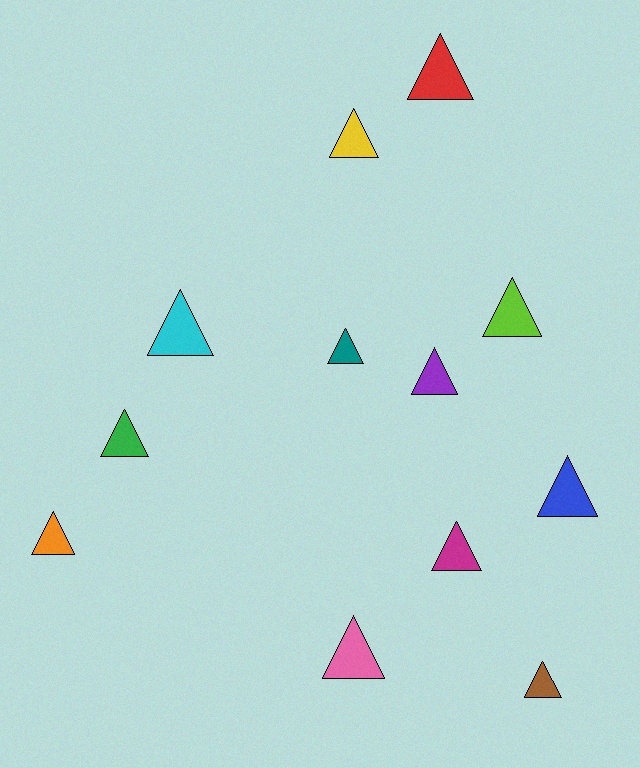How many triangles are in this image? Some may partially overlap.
There are 12 triangles.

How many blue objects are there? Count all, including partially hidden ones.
There is 1 blue object.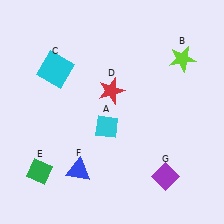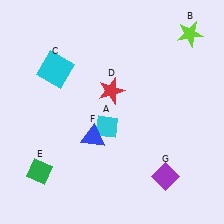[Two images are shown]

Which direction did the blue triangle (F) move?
The blue triangle (F) moved up.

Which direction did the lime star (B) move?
The lime star (B) moved up.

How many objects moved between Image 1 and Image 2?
2 objects moved between the two images.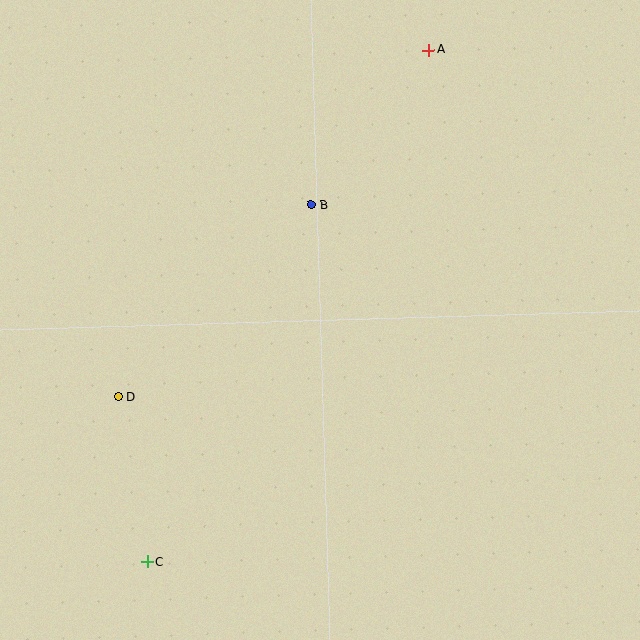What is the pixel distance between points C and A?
The distance between C and A is 584 pixels.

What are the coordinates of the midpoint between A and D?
The midpoint between A and D is at (274, 223).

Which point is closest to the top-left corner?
Point B is closest to the top-left corner.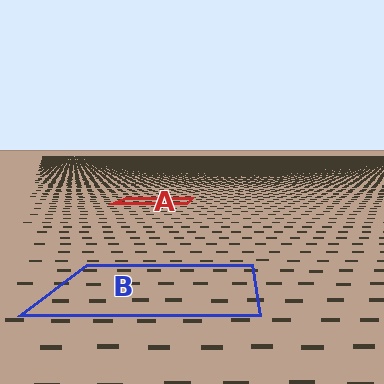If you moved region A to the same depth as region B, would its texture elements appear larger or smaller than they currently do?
They would appear larger. At a closer depth, the same texture elements are projected at a bigger on-screen size.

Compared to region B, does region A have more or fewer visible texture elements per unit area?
Region A has more texture elements per unit area — they are packed more densely because it is farther away.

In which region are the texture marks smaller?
The texture marks are smaller in region A, because it is farther away.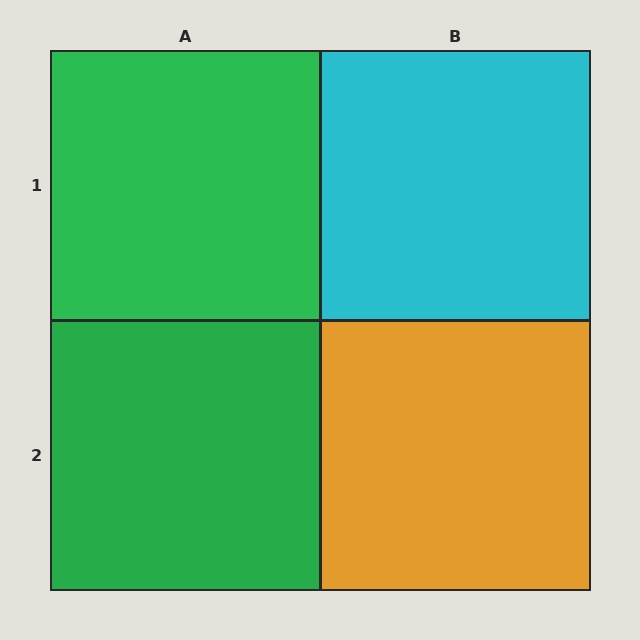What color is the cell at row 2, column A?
Green.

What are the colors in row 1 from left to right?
Green, cyan.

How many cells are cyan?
1 cell is cyan.